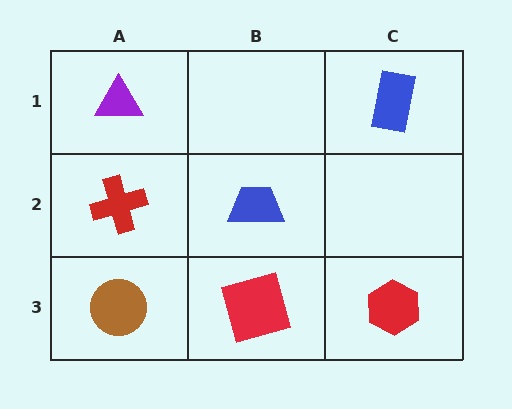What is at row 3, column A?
A brown circle.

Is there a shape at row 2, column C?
No, that cell is empty.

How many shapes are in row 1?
2 shapes.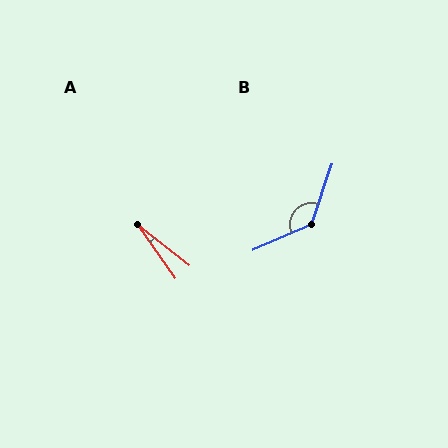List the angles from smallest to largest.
A (17°), B (132°).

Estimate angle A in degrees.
Approximately 17 degrees.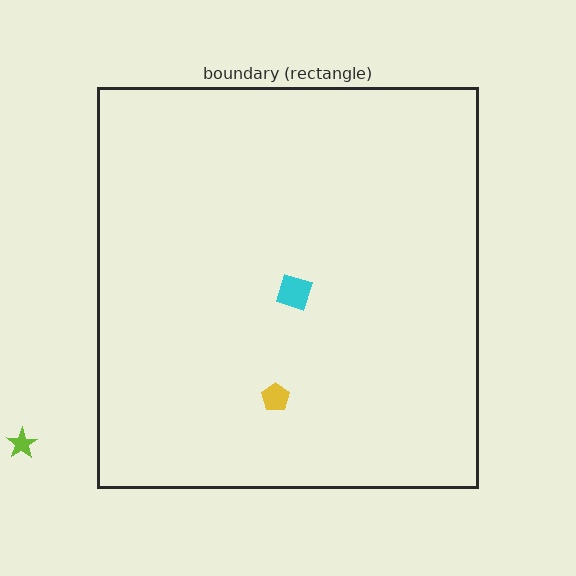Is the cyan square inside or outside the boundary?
Inside.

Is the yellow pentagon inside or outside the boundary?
Inside.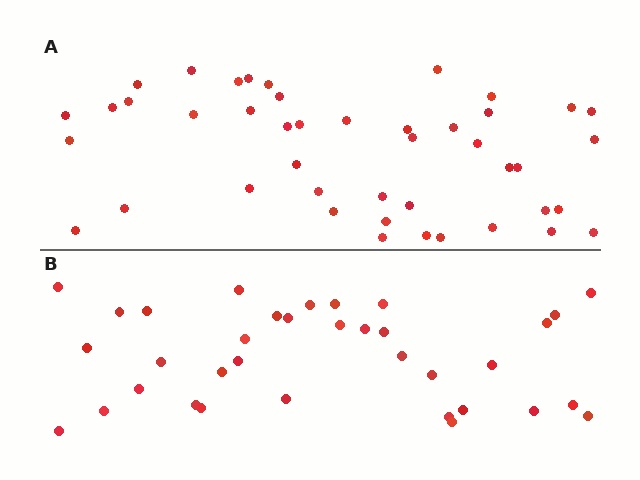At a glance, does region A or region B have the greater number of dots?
Region A (the top region) has more dots.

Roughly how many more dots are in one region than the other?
Region A has roughly 8 or so more dots than region B.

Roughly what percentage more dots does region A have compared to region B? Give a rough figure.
About 25% more.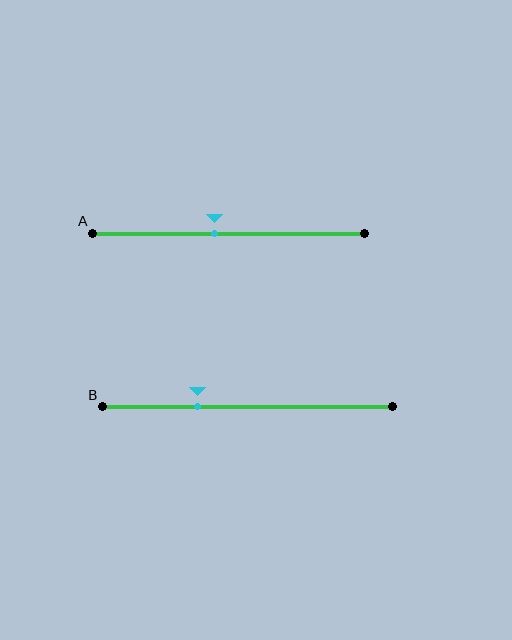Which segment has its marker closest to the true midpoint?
Segment A has its marker closest to the true midpoint.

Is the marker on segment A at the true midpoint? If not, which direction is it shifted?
No, the marker on segment A is shifted to the left by about 5% of the segment length.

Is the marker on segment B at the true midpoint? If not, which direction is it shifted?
No, the marker on segment B is shifted to the left by about 17% of the segment length.